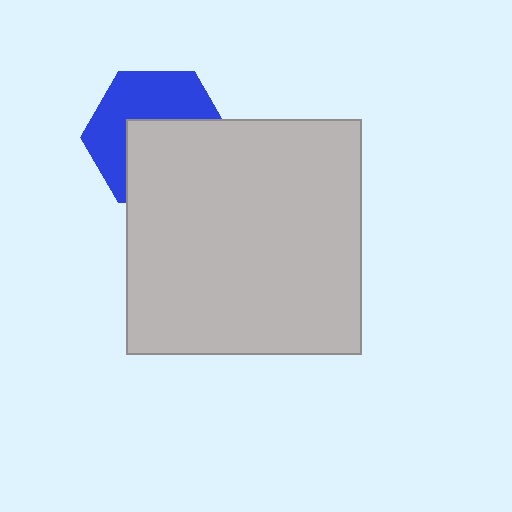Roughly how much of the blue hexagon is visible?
About half of it is visible (roughly 49%).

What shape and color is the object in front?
The object in front is a light gray square.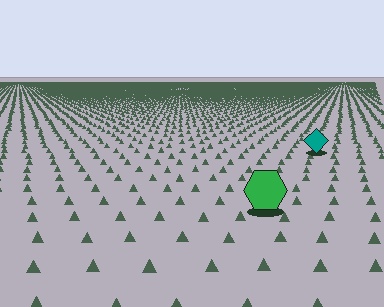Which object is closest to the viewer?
The green hexagon is closest. The texture marks near it are larger and more spread out.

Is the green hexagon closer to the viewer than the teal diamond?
Yes. The green hexagon is closer — you can tell from the texture gradient: the ground texture is coarser near it.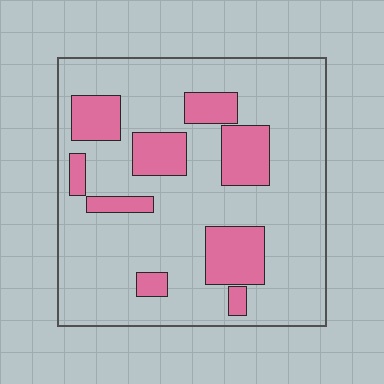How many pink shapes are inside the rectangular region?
9.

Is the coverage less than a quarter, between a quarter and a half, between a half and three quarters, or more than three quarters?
Less than a quarter.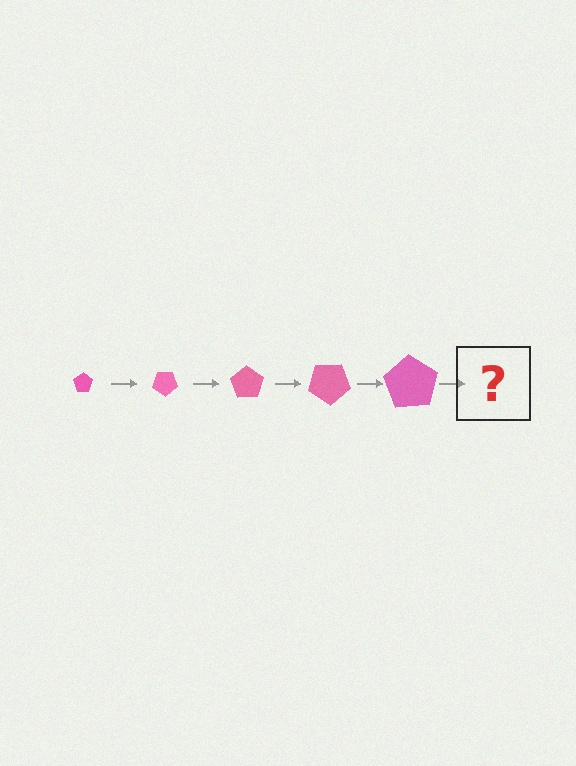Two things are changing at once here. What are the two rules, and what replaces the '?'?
The two rules are that the pentagon grows larger each step and it rotates 35 degrees each step. The '?' should be a pentagon, larger than the previous one and rotated 175 degrees from the start.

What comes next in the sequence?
The next element should be a pentagon, larger than the previous one and rotated 175 degrees from the start.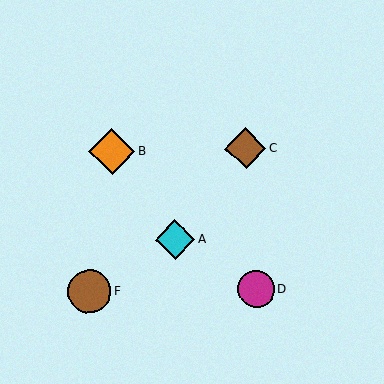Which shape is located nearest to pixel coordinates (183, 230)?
The cyan diamond (labeled A) at (175, 239) is nearest to that location.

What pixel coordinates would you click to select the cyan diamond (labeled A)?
Click at (175, 239) to select the cyan diamond A.